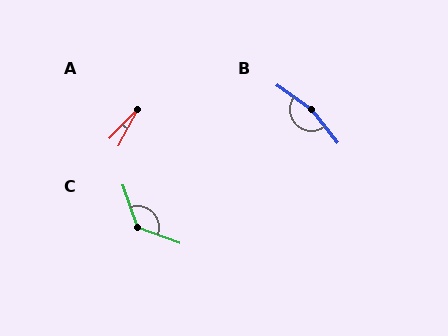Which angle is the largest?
B, at approximately 164 degrees.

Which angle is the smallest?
A, at approximately 17 degrees.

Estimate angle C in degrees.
Approximately 129 degrees.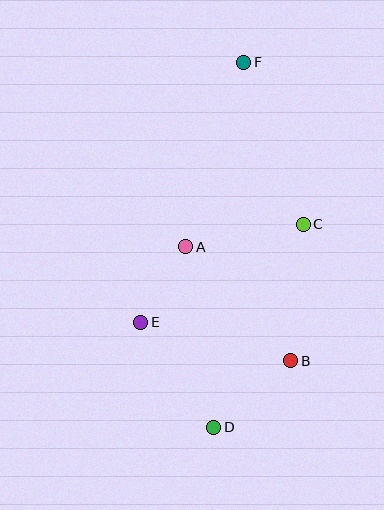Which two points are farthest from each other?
Points D and F are farthest from each other.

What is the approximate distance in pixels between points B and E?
The distance between B and E is approximately 155 pixels.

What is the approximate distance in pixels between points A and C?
The distance between A and C is approximately 119 pixels.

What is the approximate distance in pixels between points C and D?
The distance between C and D is approximately 222 pixels.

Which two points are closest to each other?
Points A and E are closest to each other.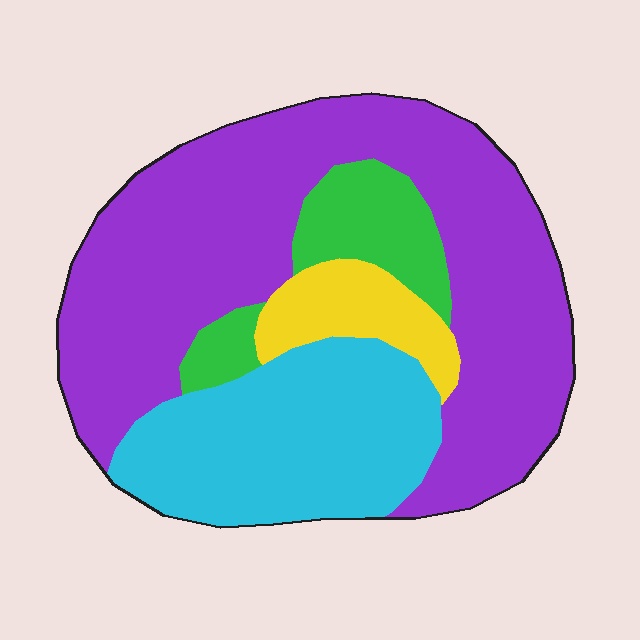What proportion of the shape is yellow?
Yellow covers about 10% of the shape.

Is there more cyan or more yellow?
Cyan.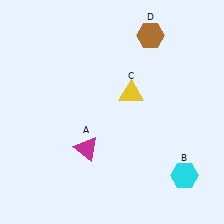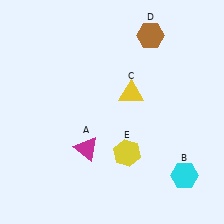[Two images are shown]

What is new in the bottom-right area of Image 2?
A yellow hexagon (E) was added in the bottom-right area of Image 2.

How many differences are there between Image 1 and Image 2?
There is 1 difference between the two images.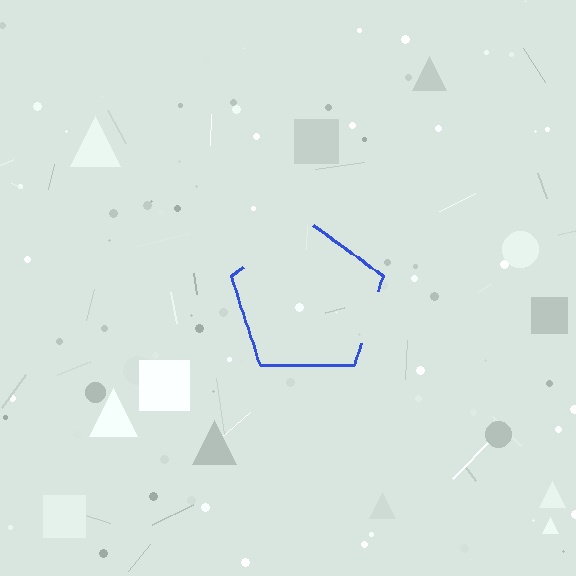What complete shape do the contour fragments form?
The contour fragments form a pentagon.